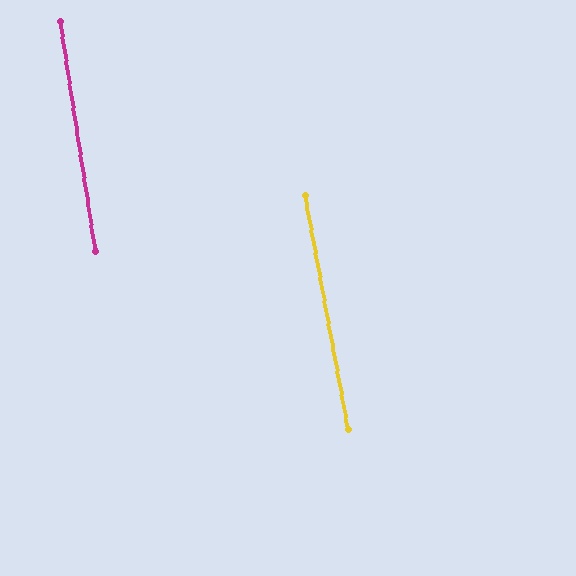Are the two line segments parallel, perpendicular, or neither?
Parallel — their directions differ by only 1.6°.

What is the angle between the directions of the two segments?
Approximately 2 degrees.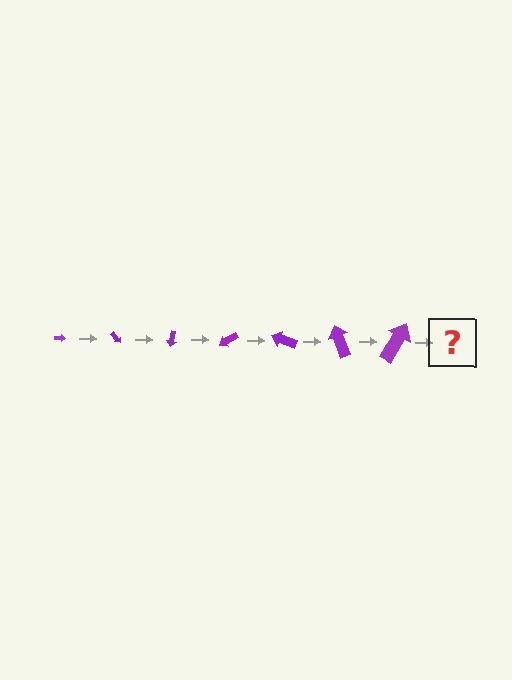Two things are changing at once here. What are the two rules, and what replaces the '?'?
The two rules are that the arrow grows larger each step and it rotates 50 degrees each step. The '?' should be an arrow, larger than the previous one and rotated 350 degrees from the start.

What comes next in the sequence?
The next element should be an arrow, larger than the previous one and rotated 350 degrees from the start.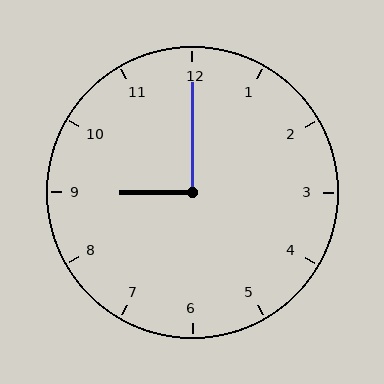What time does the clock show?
9:00.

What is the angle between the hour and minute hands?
Approximately 90 degrees.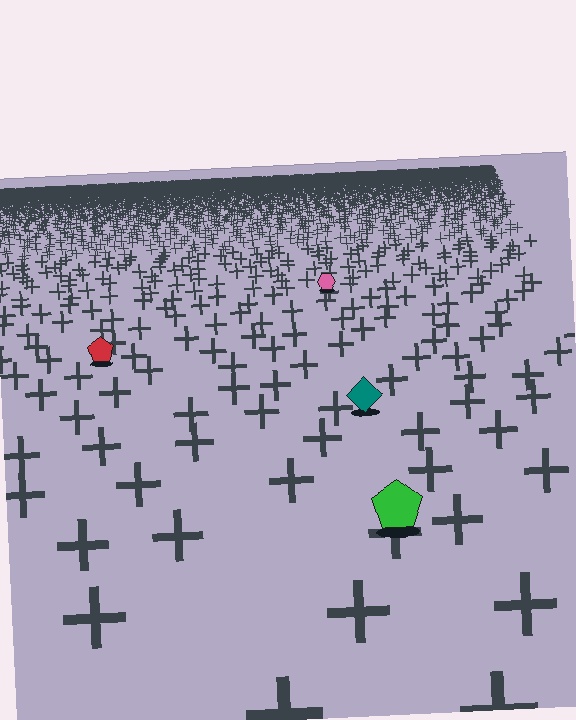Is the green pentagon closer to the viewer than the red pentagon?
Yes. The green pentagon is closer — you can tell from the texture gradient: the ground texture is coarser near it.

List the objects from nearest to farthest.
From nearest to farthest: the green pentagon, the teal diamond, the red pentagon, the pink hexagon.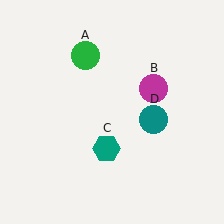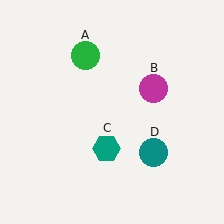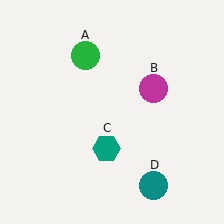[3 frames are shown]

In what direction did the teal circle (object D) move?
The teal circle (object D) moved down.